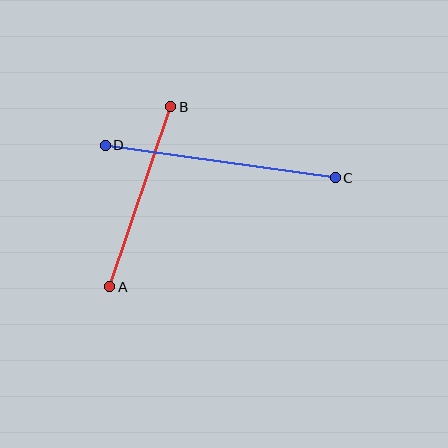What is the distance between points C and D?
The distance is approximately 232 pixels.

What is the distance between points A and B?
The distance is approximately 190 pixels.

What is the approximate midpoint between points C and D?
The midpoint is at approximately (220, 162) pixels.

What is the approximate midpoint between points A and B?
The midpoint is at approximately (140, 197) pixels.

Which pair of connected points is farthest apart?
Points C and D are farthest apart.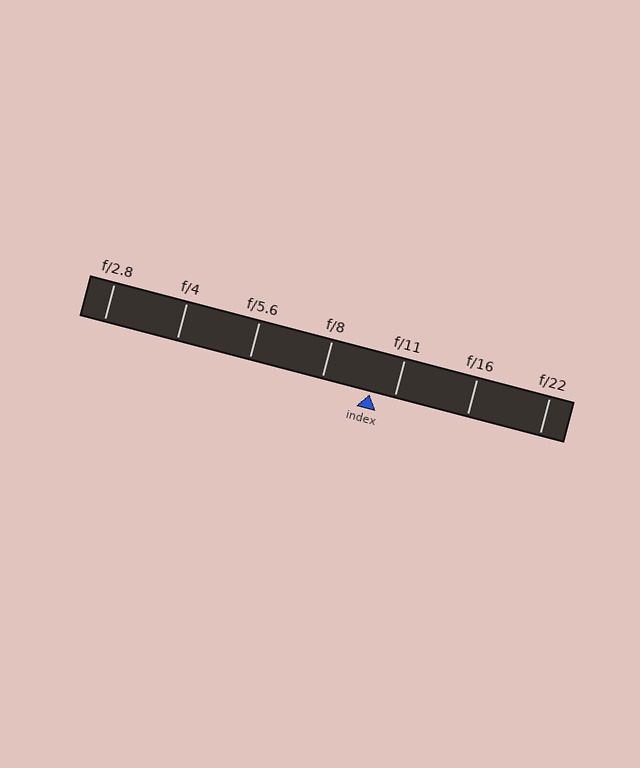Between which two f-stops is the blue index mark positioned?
The index mark is between f/8 and f/11.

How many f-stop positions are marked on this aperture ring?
There are 7 f-stop positions marked.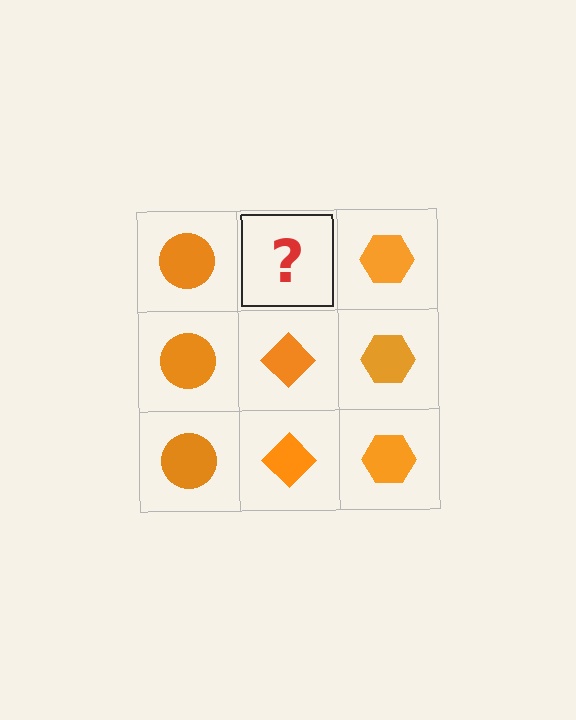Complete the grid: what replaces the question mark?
The question mark should be replaced with an orange diamond.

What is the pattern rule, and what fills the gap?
The rule is that each column has a consistent shape. The gap should be filled with an orange diamond.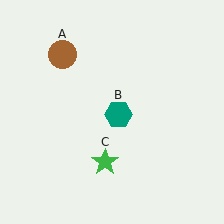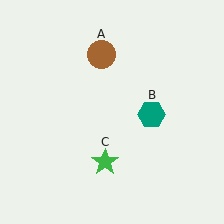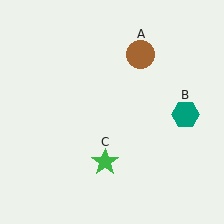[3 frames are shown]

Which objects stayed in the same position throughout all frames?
Green star (object C) remained stationary.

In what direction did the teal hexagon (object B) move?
The teal hexagon (object B) moved right.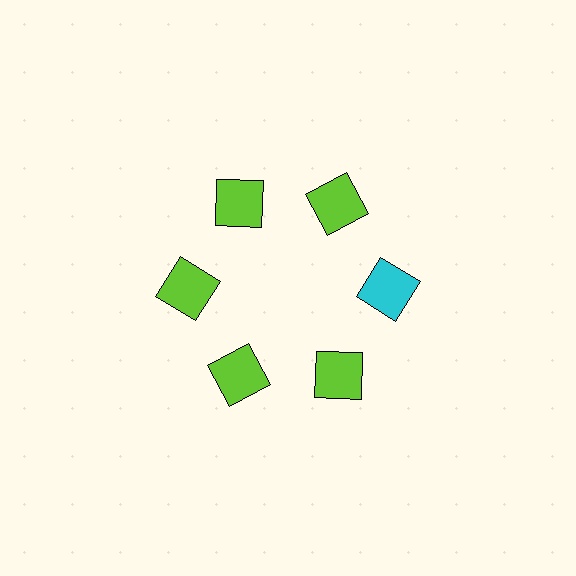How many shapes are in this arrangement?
There are 6 shapes arranged in a ring pattern.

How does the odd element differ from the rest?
It has a different color: cyan instead of lime.